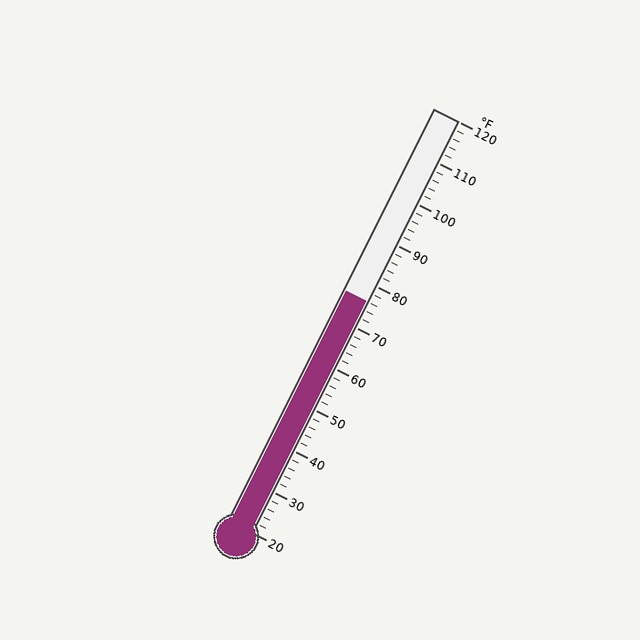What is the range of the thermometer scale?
The thermometer scale ranges from 20°F to 120°F.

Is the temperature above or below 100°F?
The temperature is below 100°F.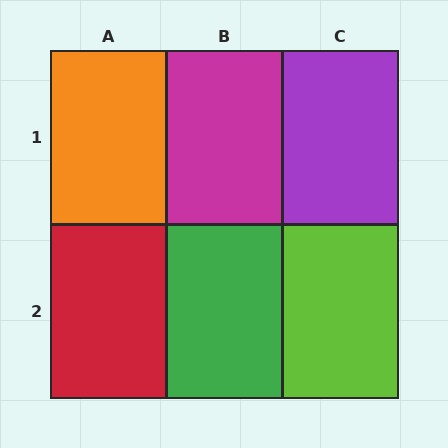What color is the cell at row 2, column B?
Green.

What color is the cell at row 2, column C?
Lime.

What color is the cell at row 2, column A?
Red.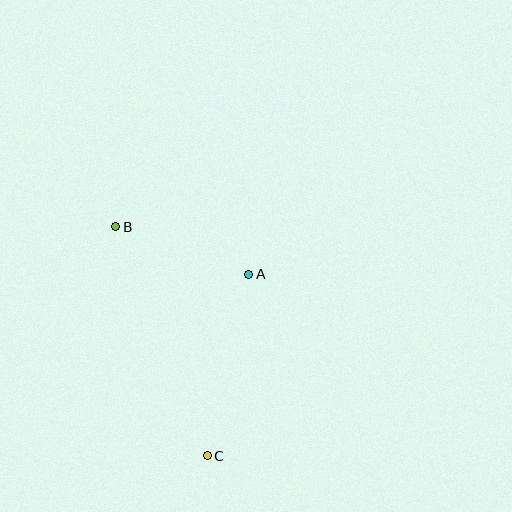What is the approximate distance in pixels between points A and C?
The distance between A and C is approximately 186 pixels.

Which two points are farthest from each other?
Points B and C are farthest from each other.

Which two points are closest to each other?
Points A and B are closest to each other.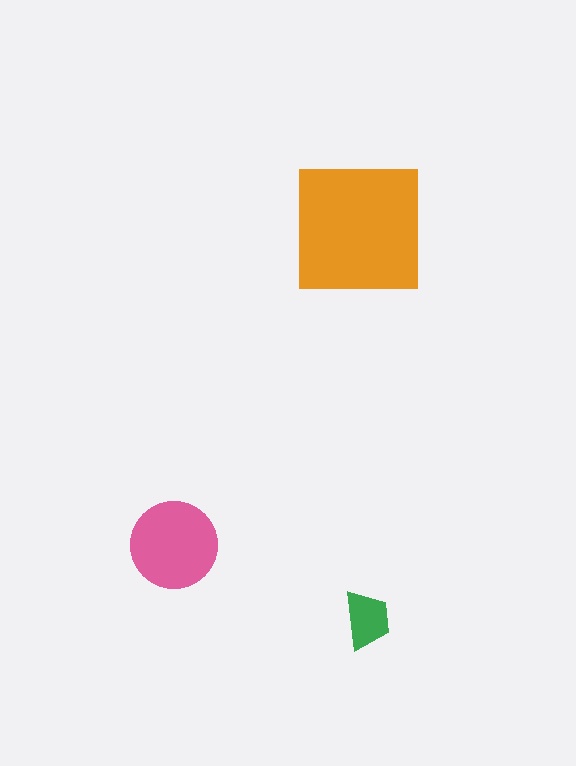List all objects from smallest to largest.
The green trapezoid, the pink circle, the orange square.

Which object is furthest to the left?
The pink circle is leftmost.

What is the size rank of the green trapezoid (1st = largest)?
3rd.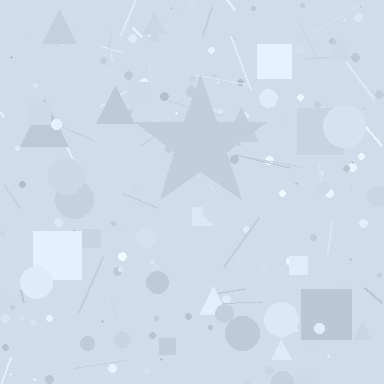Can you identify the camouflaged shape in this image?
The camouflaged shape is a star.